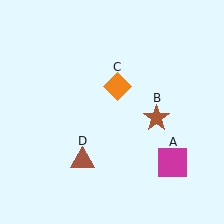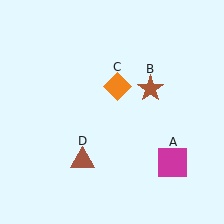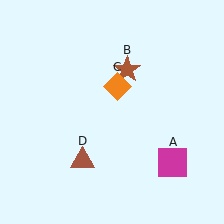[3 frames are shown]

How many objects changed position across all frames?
1 object changed position: brown star (object B).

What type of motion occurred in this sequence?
The brown star (object B) rotated counterclockwise around the center of the scene.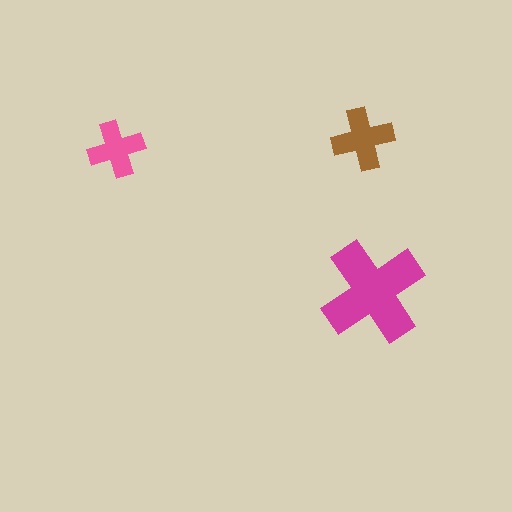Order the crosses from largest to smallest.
the magenta one, the brown one, the pink one.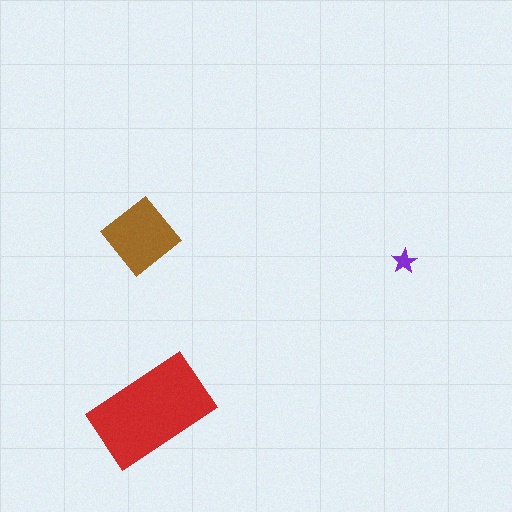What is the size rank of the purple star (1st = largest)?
3rd.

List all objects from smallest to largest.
The purple star, the brown diamond, the red rectangle.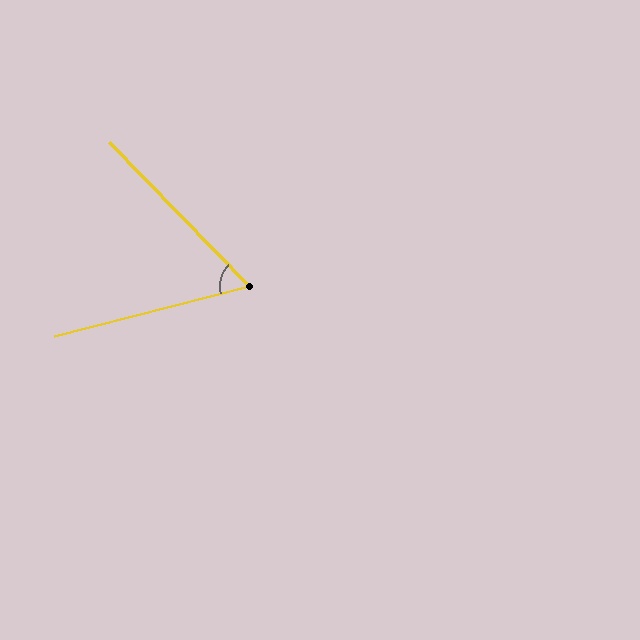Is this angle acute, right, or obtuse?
It is acute.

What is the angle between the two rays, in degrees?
Approximately 60 degrees.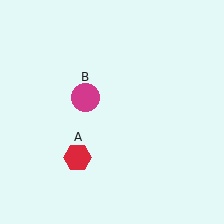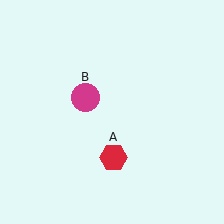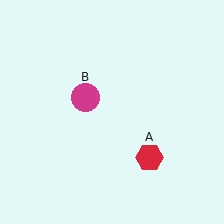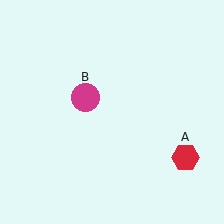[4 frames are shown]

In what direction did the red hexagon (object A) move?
The red hexagon (object A) moved right.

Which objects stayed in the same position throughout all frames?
Magenta circle (object B) remained stationary.